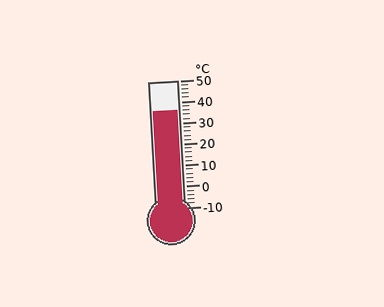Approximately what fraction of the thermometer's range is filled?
The thermometer is filled to approximately 75% of its range.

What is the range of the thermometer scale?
The thermometer scale ranges from -10°C to 50°C.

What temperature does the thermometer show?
The thermometer shows approximately 36°C.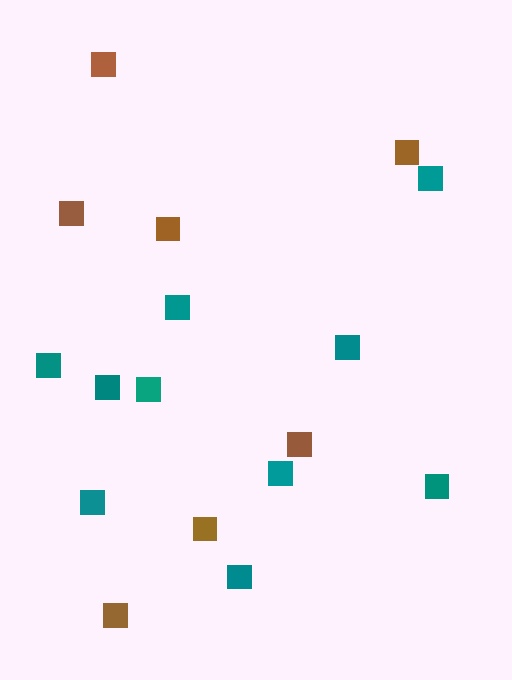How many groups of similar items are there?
There are 2 groups: one group of brown squares (7) and one group of teal squares (10).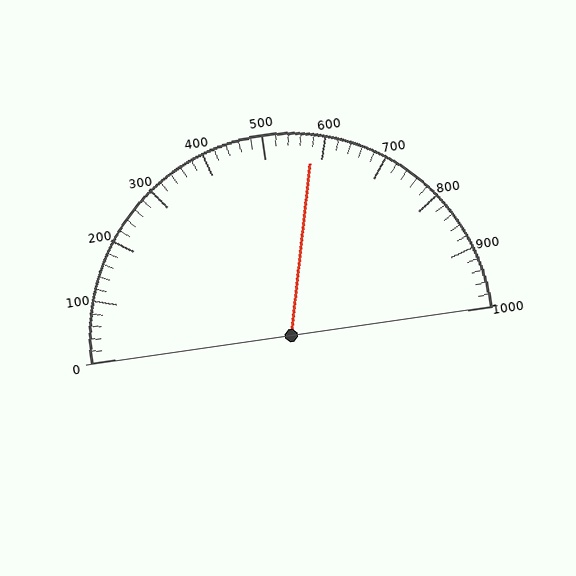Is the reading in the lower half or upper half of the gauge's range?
The reading is in the upper half of the range (0 to 1000).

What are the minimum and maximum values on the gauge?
The gauge ranges from 0 to 1000.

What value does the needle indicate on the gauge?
The needle indicates approximately 580.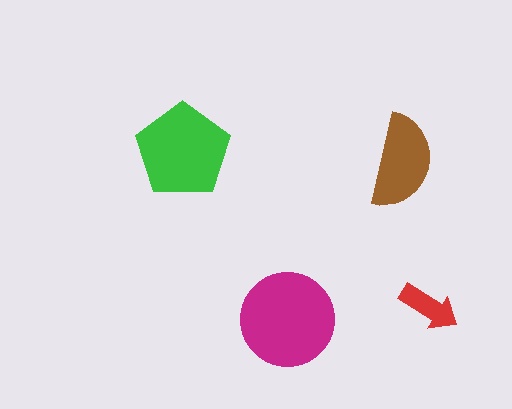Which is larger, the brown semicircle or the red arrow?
The brown semicircle.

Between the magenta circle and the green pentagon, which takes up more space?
The magenta circle.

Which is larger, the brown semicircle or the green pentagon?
The green pentagon.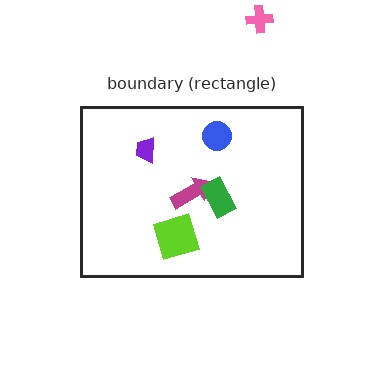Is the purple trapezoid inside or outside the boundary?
Inside.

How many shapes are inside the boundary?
5 inside, 1 outside.